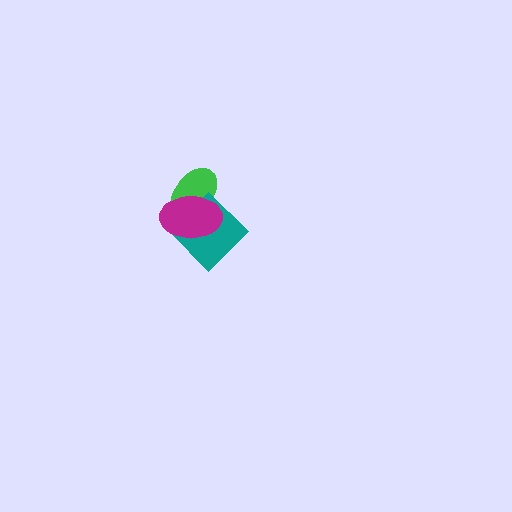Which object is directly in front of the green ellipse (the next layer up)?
The teal diamond is directly in front of the green ellipse.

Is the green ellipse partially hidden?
Yes, it is partially covered by another shape.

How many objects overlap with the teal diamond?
2 objects overlap with the teal diamond.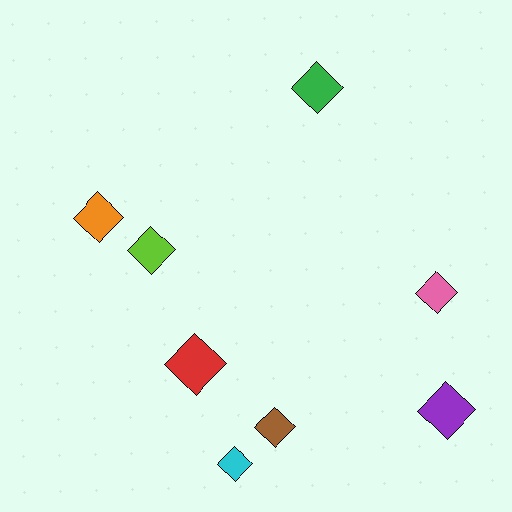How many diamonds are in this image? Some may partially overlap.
There are 8 diamonds.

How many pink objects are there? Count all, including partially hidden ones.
There is 1 pink object.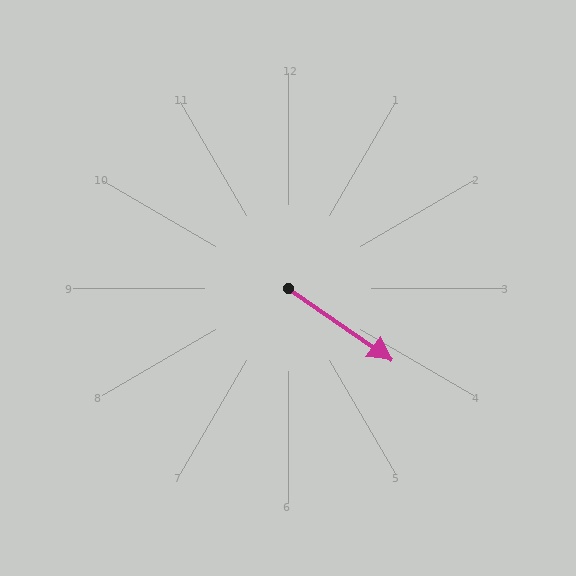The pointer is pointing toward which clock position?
Roughly 4 o'clock.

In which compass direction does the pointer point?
Southeast.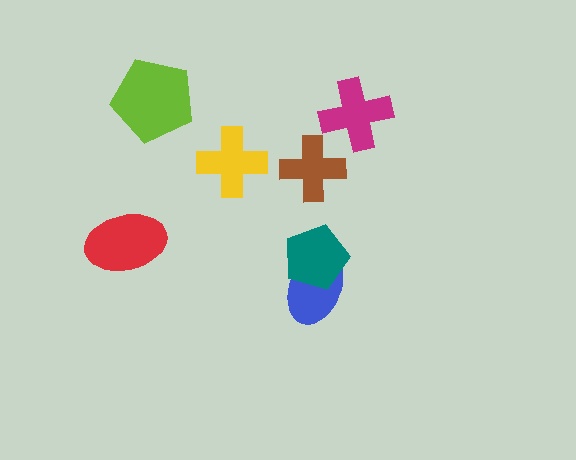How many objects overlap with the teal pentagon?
1 object overlaps with the teal pentagon.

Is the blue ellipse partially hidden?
Yes, it is partially covered by another shape.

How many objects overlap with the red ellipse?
0 objects overlap with the red ellipse.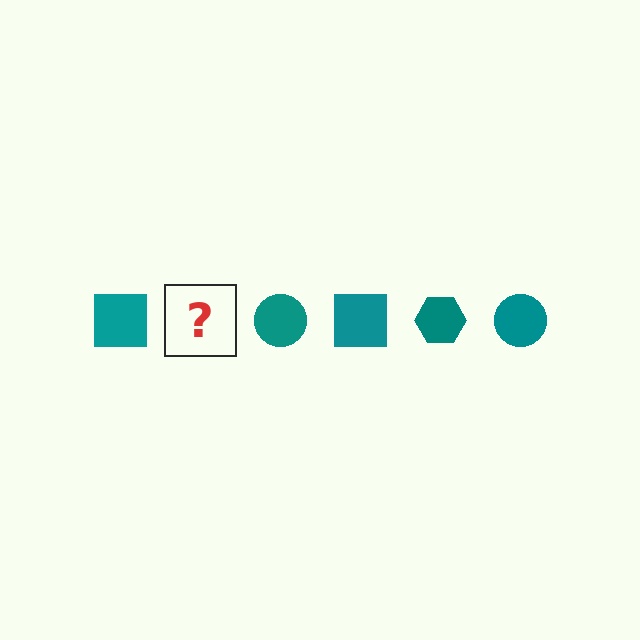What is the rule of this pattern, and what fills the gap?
The rule is that the pattern cycles through square, hexagon, circle shapes in teal. The gap should be filled with a teal hexagon.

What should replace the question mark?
The question mark should be replaced with a teal hexagon.